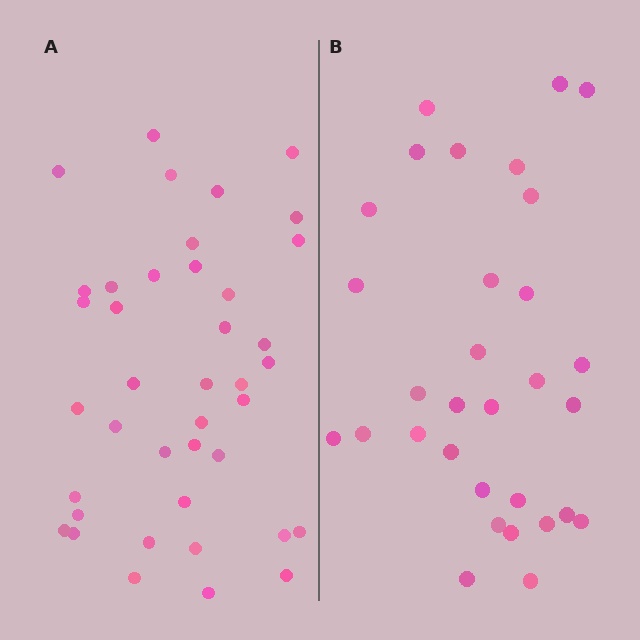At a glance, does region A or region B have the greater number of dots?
Region A (the left region) has more dots.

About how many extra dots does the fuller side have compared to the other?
Region A has roughly 8 or so more dots than region B.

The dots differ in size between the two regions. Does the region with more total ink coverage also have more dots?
No. Region B has more total ink coverage because its dots are larger, but region A actually contains more individual dots. Total area can be misleading — the number of items is what matters here.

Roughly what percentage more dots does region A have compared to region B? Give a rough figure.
About 30% more.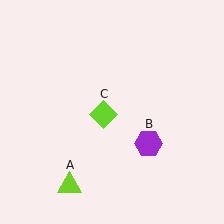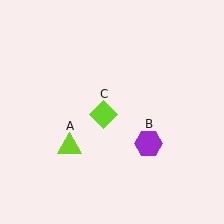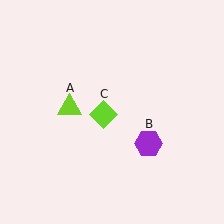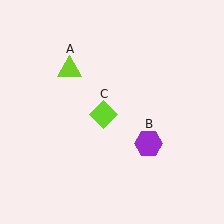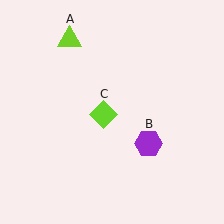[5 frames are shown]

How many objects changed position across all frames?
1 object changed position: lime triangle (object A).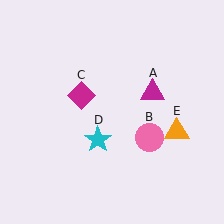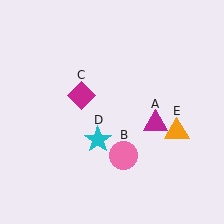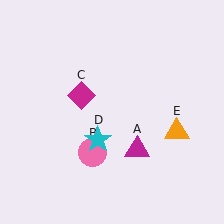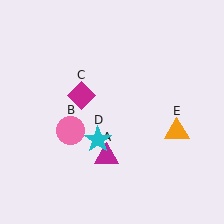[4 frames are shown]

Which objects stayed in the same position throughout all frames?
Magenta diamond (object C) and cyan star (object D) and orange triangle (object E) remained stationary.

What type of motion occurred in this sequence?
The magenta triangle (object A), pink circle (object B) rotated clockwise around the center of the scene.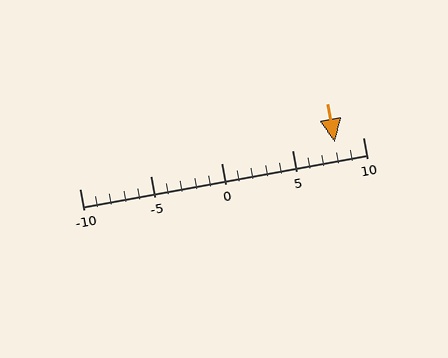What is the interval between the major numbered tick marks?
The major tick marks are spaced 5 units apart.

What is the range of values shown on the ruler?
The ruler shows values from -10 to 10.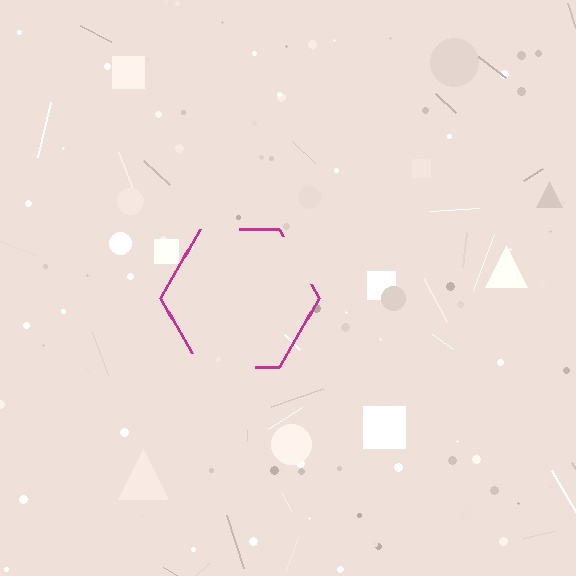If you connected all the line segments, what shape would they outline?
They would outline a hexagon.